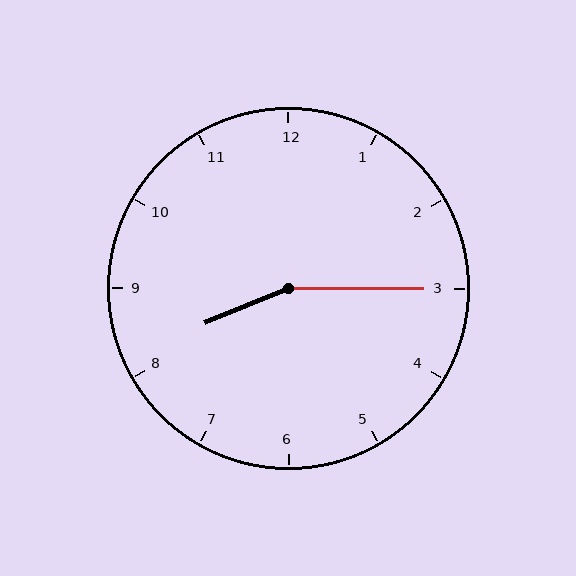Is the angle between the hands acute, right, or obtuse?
It is obtuse.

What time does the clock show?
8:15.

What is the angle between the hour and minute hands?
Approximately 158 degrees.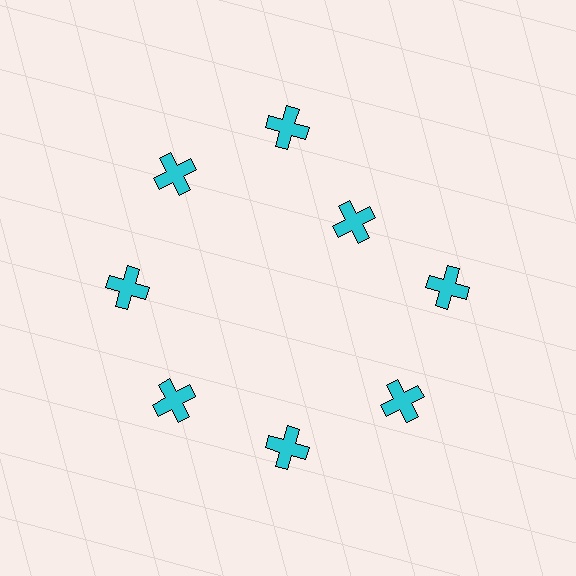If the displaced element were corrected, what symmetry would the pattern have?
It would have 8-fold rotational symmetry — the pattern would map onto itself every 45 degrees.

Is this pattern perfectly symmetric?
No. The 8 cyan crosses are arranged in a ring, but one element near the 2 o'clock position is pulled inward toward the center, breaking the 8-fold rotational symmetry.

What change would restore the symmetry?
The symmetry would be restored by moving it outward, back onto the ring so that all 8 crosses sit at equal angles and equal distance from the center.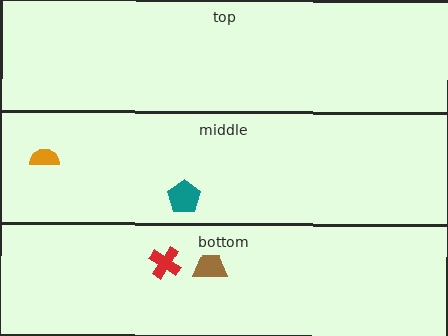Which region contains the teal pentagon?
The middle region.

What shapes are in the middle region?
The teal pentagon, the orange semicircle.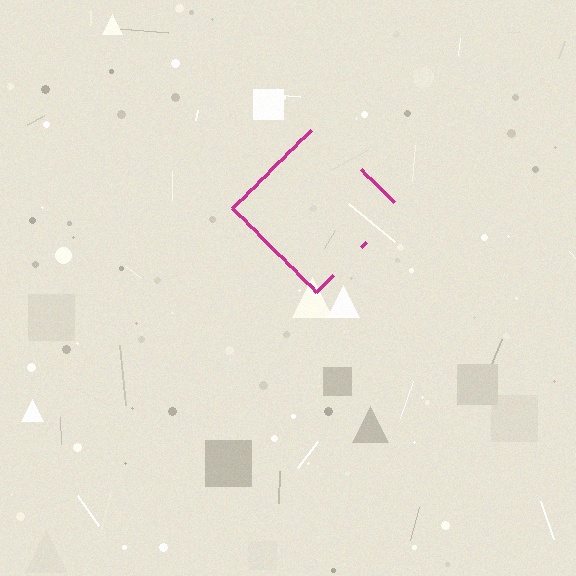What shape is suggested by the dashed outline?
The dashed outline suggests a diamond.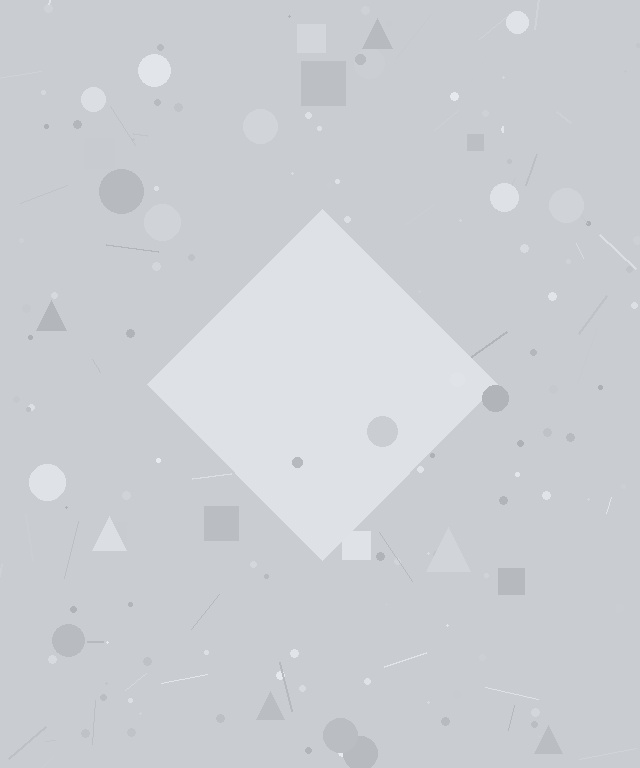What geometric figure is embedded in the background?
A diamond is embedded in the background.